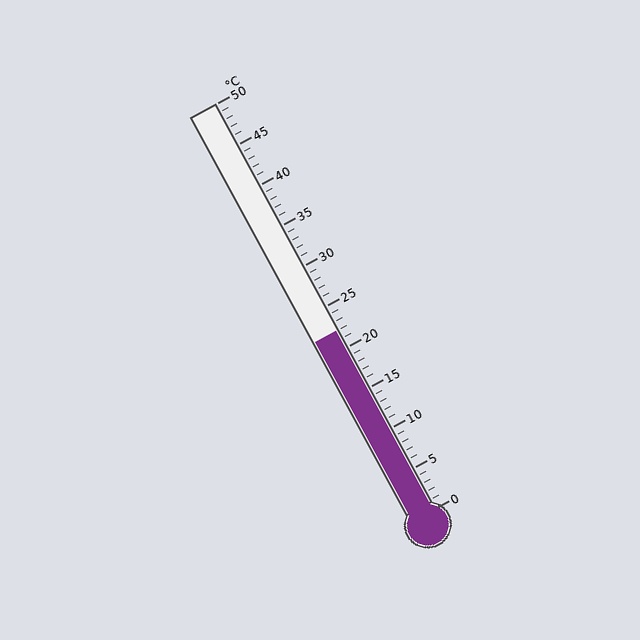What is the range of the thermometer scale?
The thermometer scale ranges from 0°C to 50°C.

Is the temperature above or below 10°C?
The temperature is above 10°C.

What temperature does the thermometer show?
The thermometer shows approximately 22°C.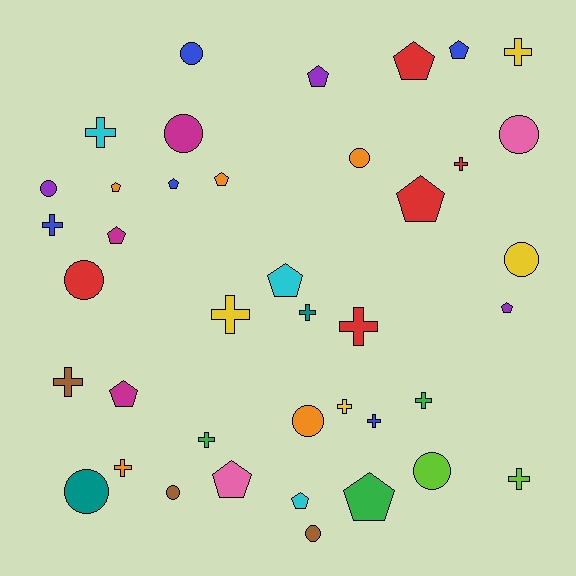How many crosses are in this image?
There are 14 crosses.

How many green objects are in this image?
There are 3 green objects.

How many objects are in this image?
There are 40 objects.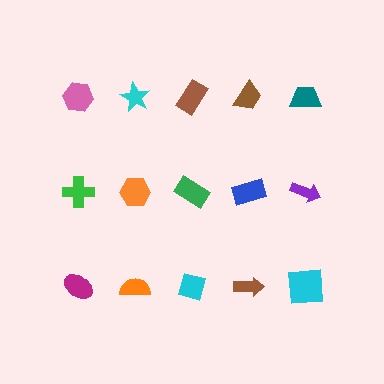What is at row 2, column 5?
A purple arrow.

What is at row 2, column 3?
A green rectangle.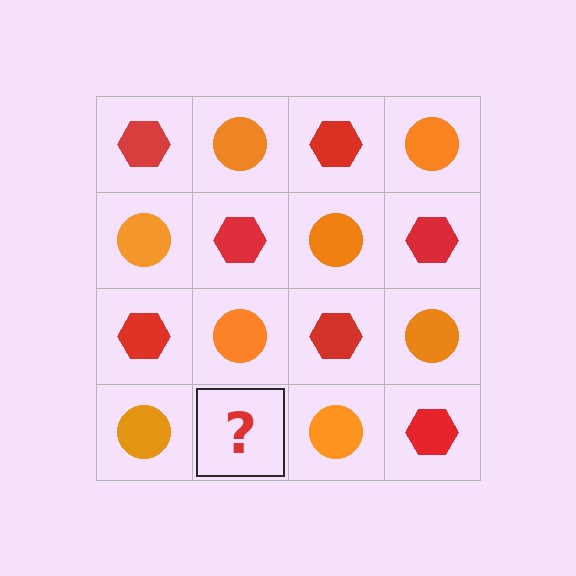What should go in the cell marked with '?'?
The missing cell should contain a red hexagon.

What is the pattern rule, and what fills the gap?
The rule is that it alternates red hexagon and orange circle in a checkerboard pattern. The gap should be filled with a red hexagon.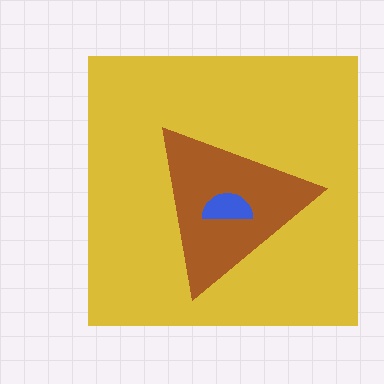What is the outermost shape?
The yellow square.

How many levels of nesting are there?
3.